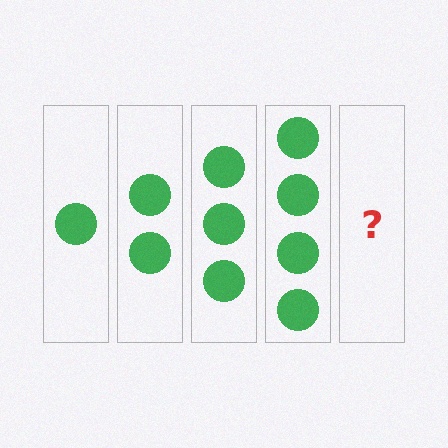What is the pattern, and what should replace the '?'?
The pattern is that each step adds one more circle. The '?' should be 5 circles.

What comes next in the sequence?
The next element should be 5 circles.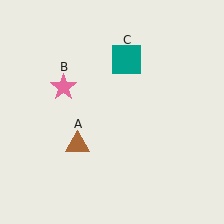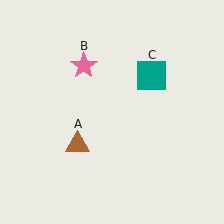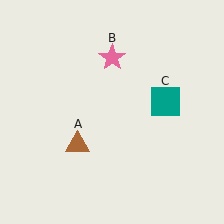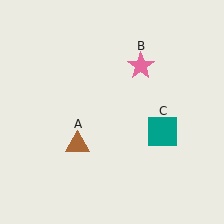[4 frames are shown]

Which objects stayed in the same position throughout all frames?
Brown triangle (object A) remained stationary.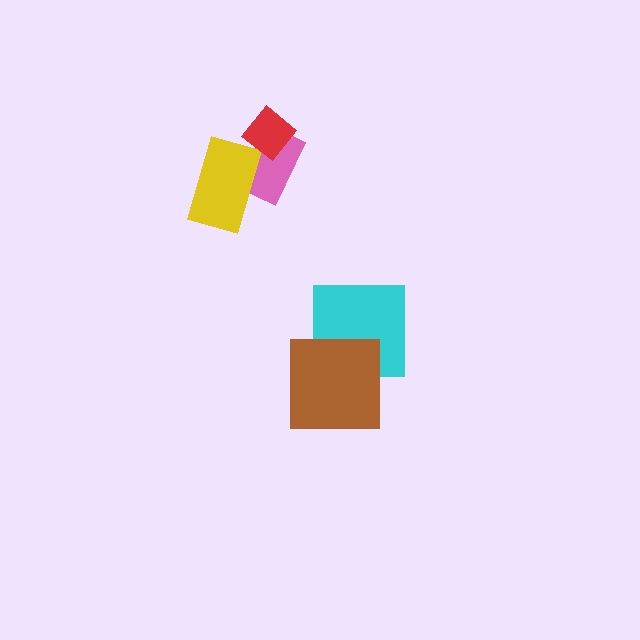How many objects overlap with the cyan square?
1 object overlaps with the cyan square.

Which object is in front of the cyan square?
The brown square is in front of the cyan square.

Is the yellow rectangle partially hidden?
No, no other shape covers it.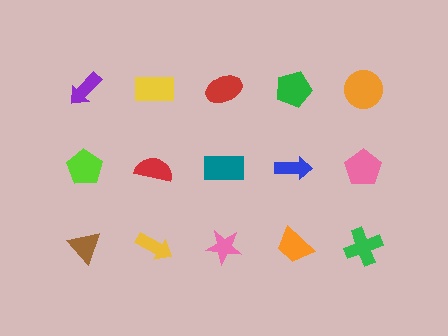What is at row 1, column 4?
A green pentagon.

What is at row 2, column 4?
A blue arrow.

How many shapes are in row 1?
5 shapes.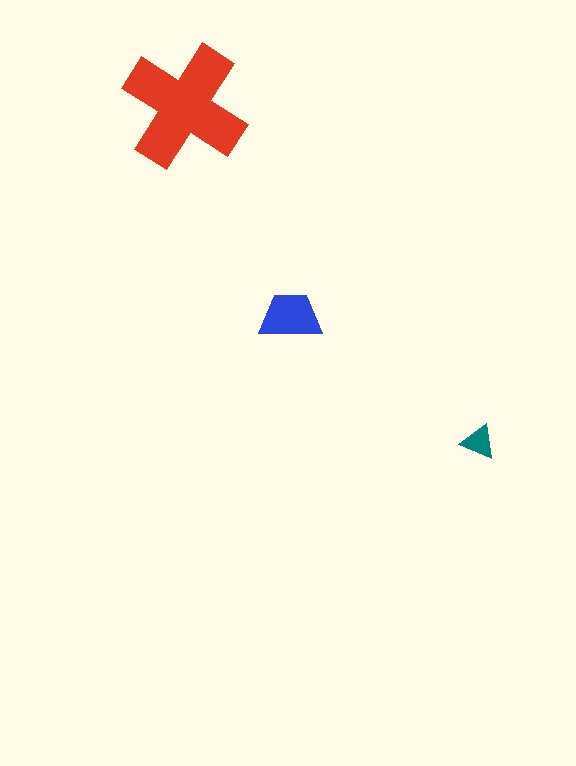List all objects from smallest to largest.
The teal triangle, the blue trapezoid, the red cross.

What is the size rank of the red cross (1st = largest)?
1st.